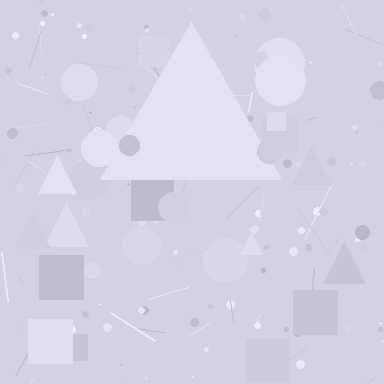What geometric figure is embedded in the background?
A triangle is embedded in the background.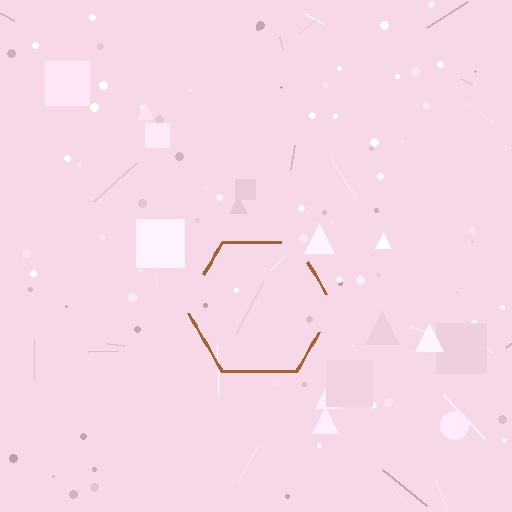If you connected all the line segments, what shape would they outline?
They would outline a hexagon.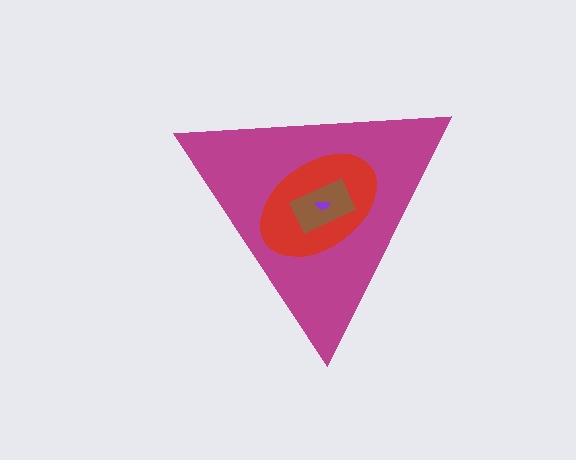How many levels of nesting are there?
4.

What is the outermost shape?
The magenta triangle.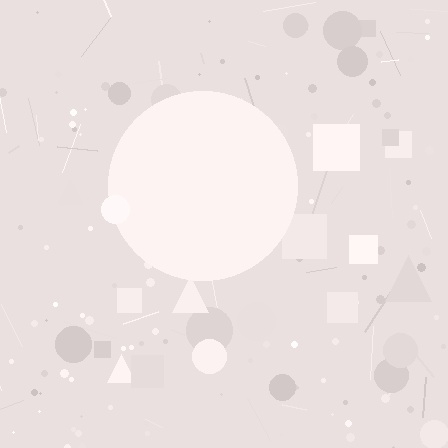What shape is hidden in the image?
A circle is hidden in the image.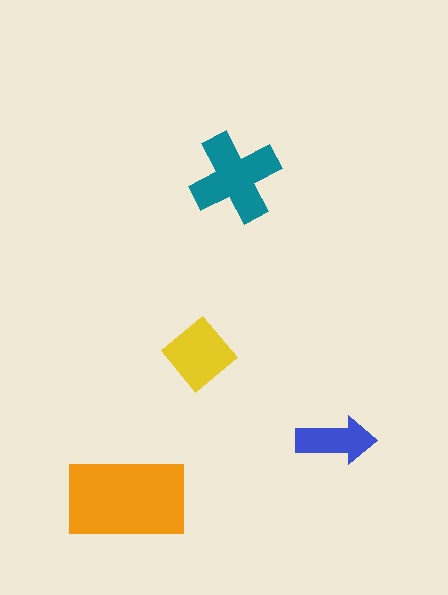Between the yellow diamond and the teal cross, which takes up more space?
The teal cross.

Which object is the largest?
The orange rectangle.